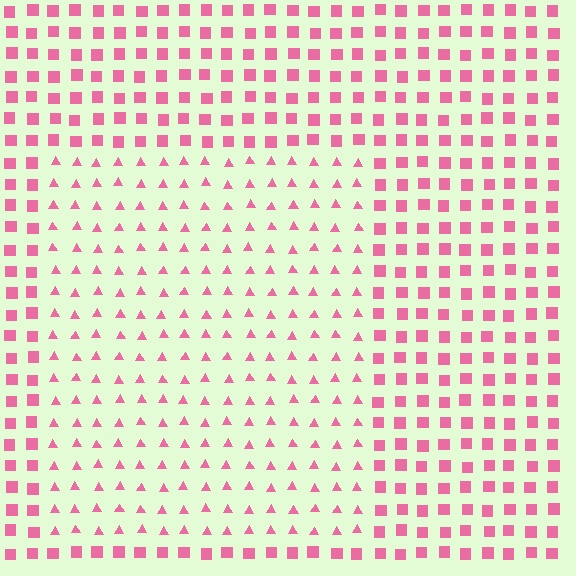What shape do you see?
I see a rectangle.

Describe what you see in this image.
The image is filled with small pink elements arranged in a uniform grid. A rectangle-shaped region contains triangles, while the surrounding area contains squares. The boundary is defined purely by the change in element shape.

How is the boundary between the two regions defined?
The boundary is defined by a change in element shape: triangles inside vs. squares outside. All elements share the same color and spacing.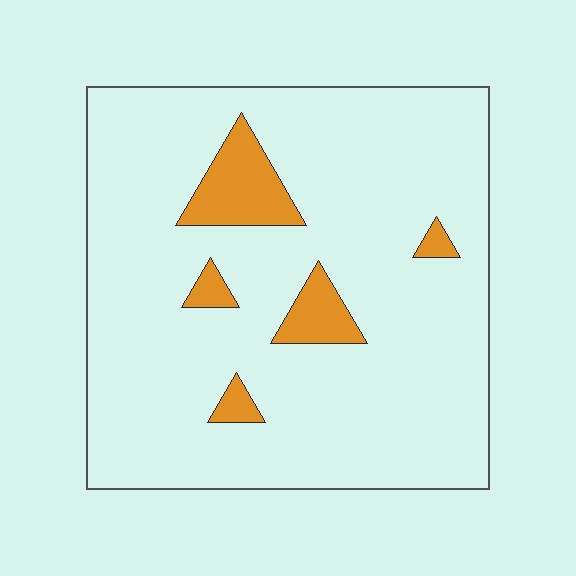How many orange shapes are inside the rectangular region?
5.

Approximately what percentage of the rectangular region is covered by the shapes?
Approximately 10%.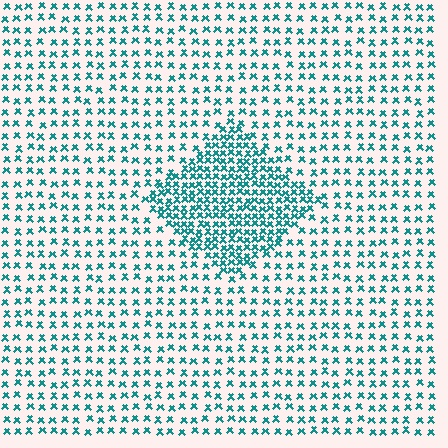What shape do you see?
I see a diamond.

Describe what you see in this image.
The image contains small teal elements arranged at two different densities. A diamond-shaped region is visible where the elements are more densely packed than the surrounding area.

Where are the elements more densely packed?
The elements are more densely packed inside the diamond boundary.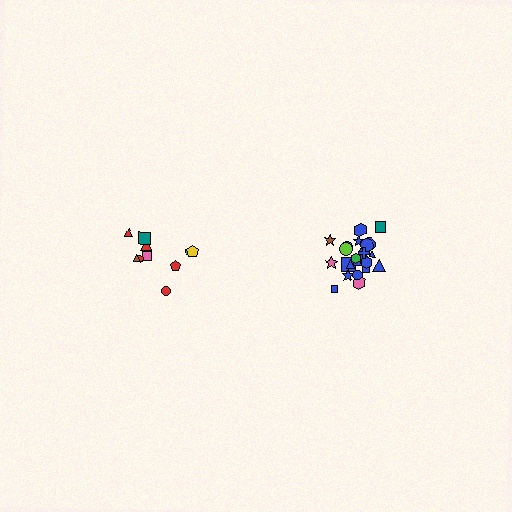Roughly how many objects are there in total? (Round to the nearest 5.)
Roughly 35 objects in total.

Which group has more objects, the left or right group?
The right group.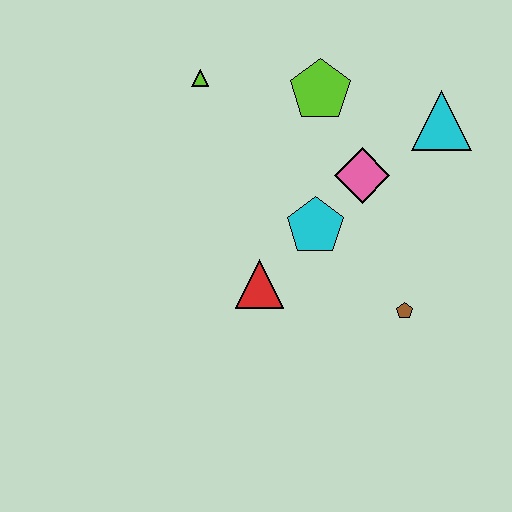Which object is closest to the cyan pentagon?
The pink diamond is closest to the cyan pentagon.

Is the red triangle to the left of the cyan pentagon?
Yes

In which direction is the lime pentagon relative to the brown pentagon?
The lime pentagon is above the brown pentagon.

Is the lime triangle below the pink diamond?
No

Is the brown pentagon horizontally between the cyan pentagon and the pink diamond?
No